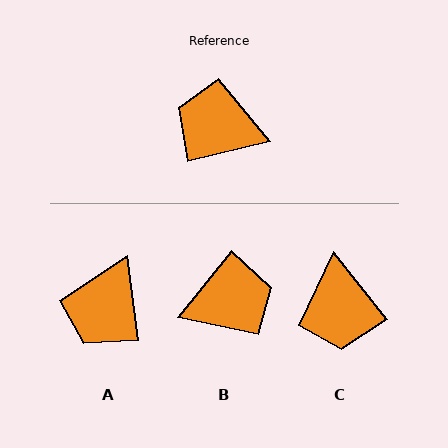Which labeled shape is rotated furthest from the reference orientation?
B, about 142 degrees away.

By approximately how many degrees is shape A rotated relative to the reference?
Approximately 84 degrees counter-clockwise.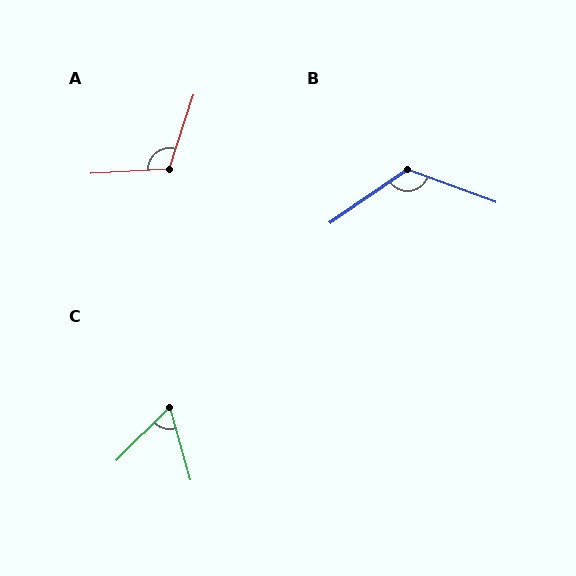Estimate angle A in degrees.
Approximately 111 degrees.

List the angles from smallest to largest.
C (61°), A (111°), B (125°).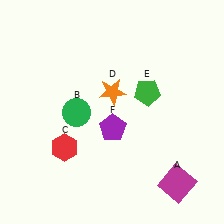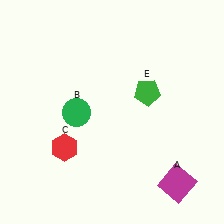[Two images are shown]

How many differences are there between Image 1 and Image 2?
There are 2 differences between the two images.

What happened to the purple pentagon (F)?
The purple pentagon (F) was removed in Image 2. It was in the bottom-right area of Image 1.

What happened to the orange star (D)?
The orange star (D) was removed in Image 2. It was in the top-right area of Image 1.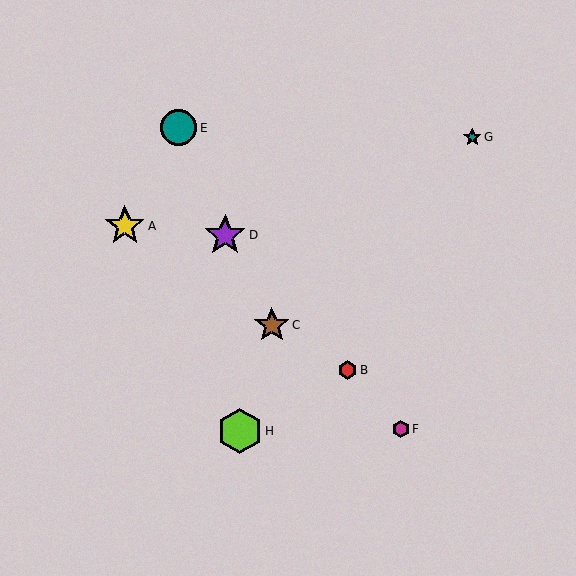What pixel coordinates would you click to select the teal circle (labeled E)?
Click at (179, 128) to select the teal circle E.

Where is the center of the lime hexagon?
The center of the lime hexagon is at (240, 431).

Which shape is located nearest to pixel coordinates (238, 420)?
The lime hexagon (labeled H) at (240, 431) is nearest to that location.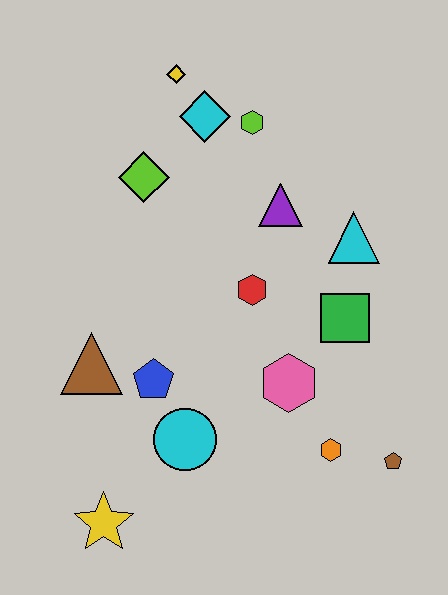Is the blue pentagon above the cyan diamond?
No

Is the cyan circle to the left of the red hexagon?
Yes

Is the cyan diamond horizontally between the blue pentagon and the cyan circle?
No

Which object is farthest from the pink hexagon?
The yellow diamond is farthest from the pink hexagon.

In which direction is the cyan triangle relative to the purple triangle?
The cyan triangle is to the right of the purple triangle.